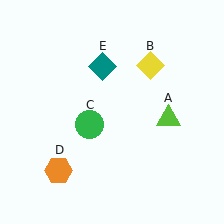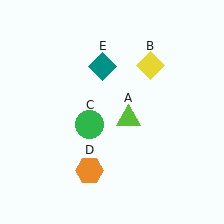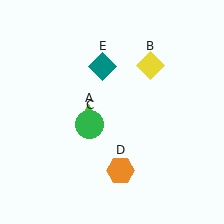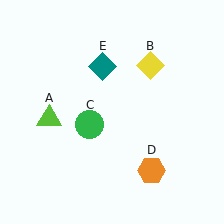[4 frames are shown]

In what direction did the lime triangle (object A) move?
The lime triangle (object A) moved left.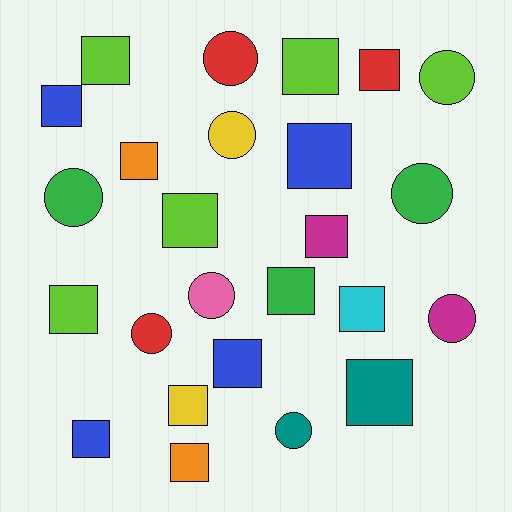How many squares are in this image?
There are 16 squares.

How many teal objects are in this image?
There are 2 teal objects.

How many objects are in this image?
There are 25 objects.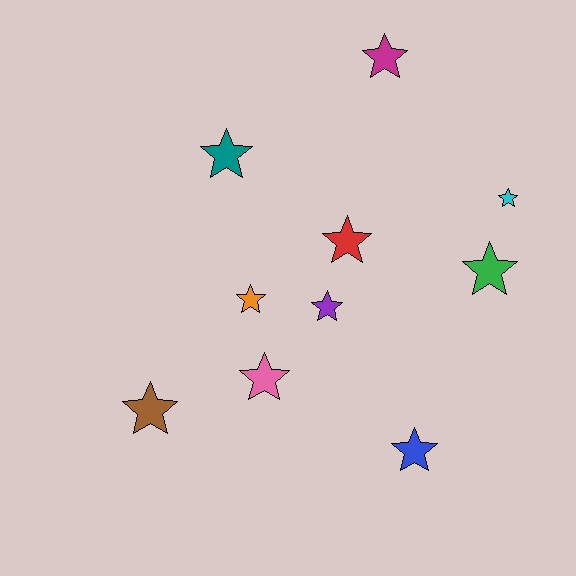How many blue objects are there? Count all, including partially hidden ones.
There is 1 blue object.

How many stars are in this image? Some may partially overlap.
There are 10 stars.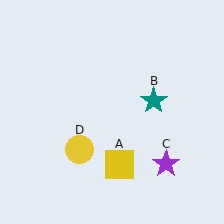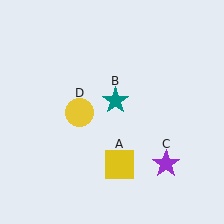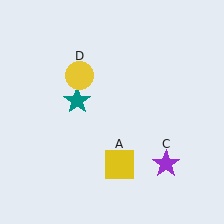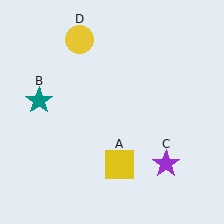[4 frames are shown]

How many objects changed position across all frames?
2 objects changed position: teal star (object B), yellow circle (object D).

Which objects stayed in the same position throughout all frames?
Yellow square (object A) and purple star (object C) remained stationary.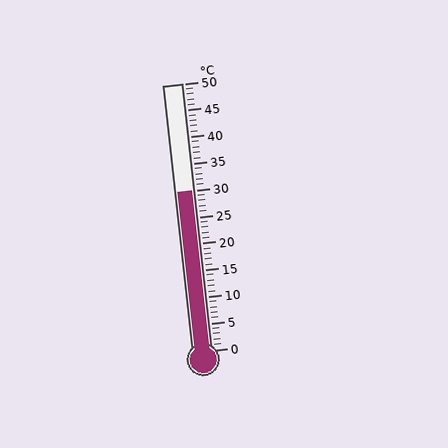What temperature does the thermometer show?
The thermometer shows approximately 30°C.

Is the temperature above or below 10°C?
The temperature is above 10°C.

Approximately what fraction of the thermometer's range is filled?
The thermometer is filled to approximately 60% of its range.